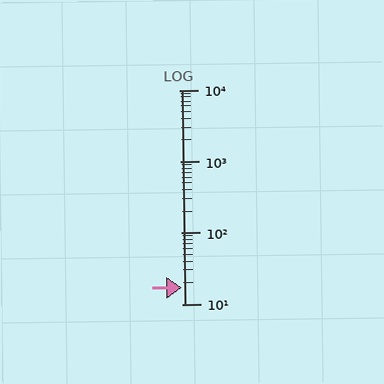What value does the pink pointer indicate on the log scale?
The pointer indicates approximately 17.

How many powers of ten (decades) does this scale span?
The scale spans 3 decades, from 10 to 10000.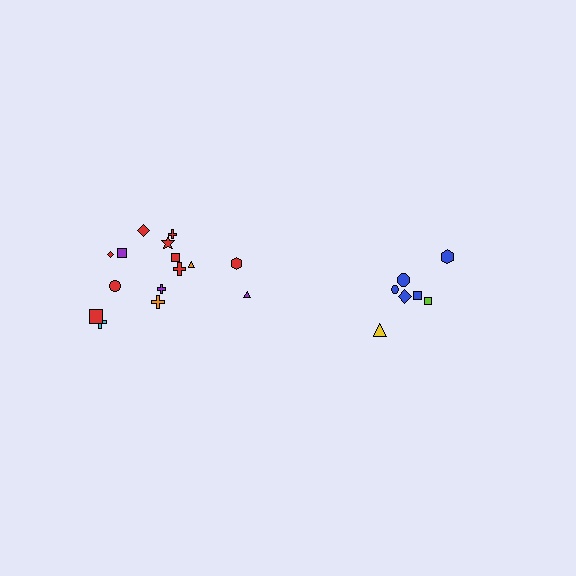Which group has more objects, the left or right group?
The left group.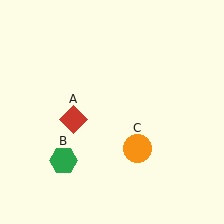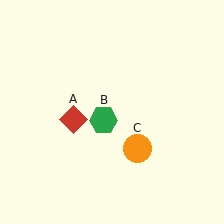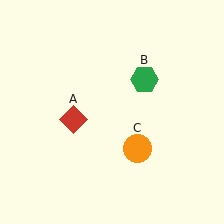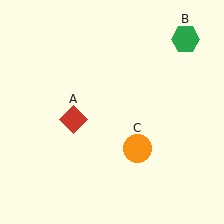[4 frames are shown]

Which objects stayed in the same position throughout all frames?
Red diamond (object A) and orange circle (object C) remained stationary.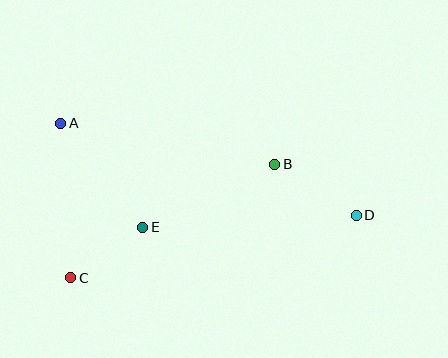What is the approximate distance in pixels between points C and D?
The distance between C and D is approximately 292 pixels.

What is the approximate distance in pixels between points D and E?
The distance between D and E is approximately 214 pixels.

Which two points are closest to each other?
Points C and E are closest to each other.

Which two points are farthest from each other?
Points A and D are farthest from each other.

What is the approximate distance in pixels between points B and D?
The distance between B and D is approximately 96 pixels.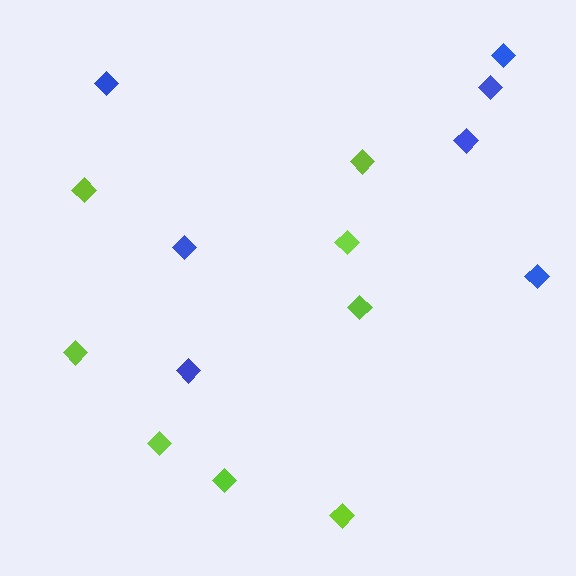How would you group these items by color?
There are 2 groups: one group of lime diamonds (8) and one group of blue diamonds (7).